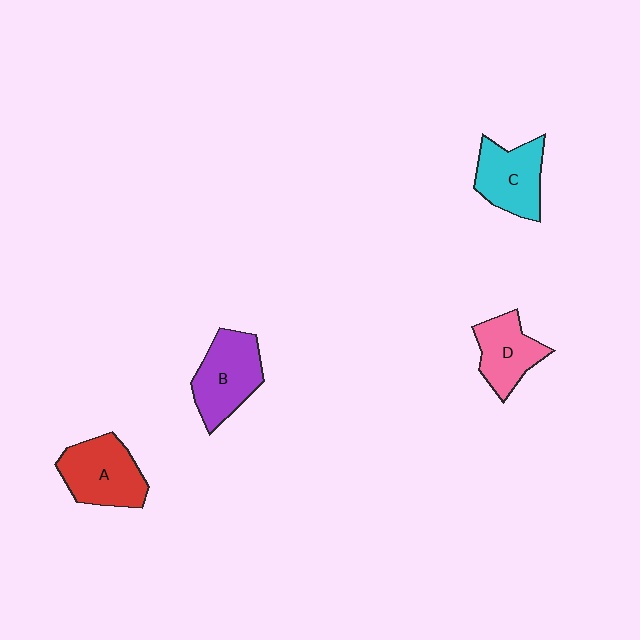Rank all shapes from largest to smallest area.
From largest to smallest: B (purple), A (red), C (cyan), D (pink).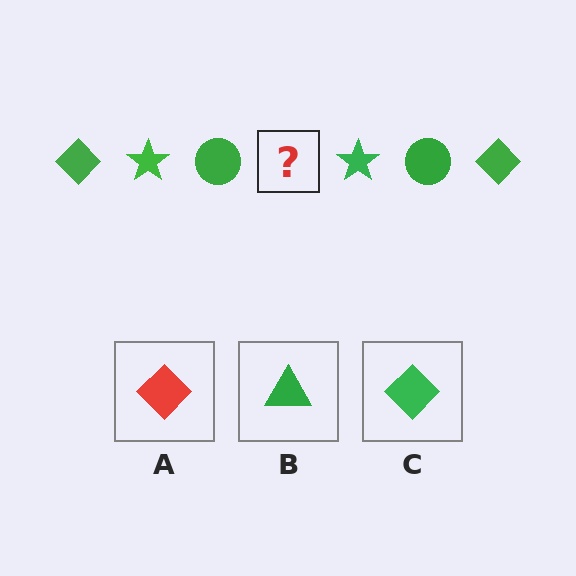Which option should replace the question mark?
Option C.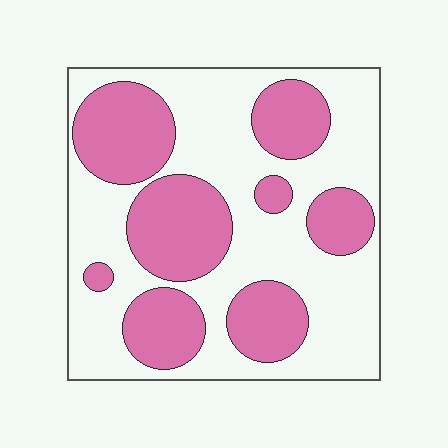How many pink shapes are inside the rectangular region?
8.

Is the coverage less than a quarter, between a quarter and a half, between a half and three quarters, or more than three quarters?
Between a quarter and a half.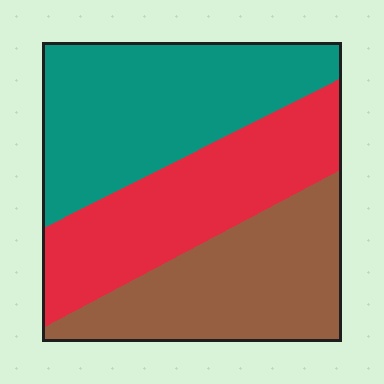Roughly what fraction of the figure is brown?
Brown covers 31% of the figure.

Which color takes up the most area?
Teal, at roughly 35%.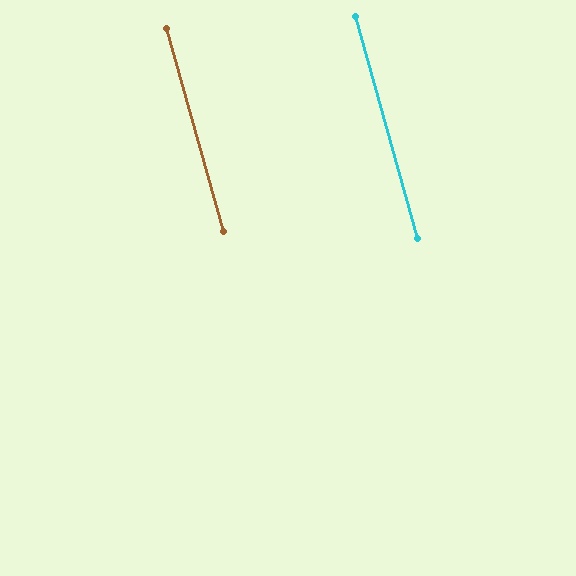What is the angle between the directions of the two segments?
Approximately 0 degrees.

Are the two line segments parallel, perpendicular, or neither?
Parallel — their directions differ by only 0.2°.